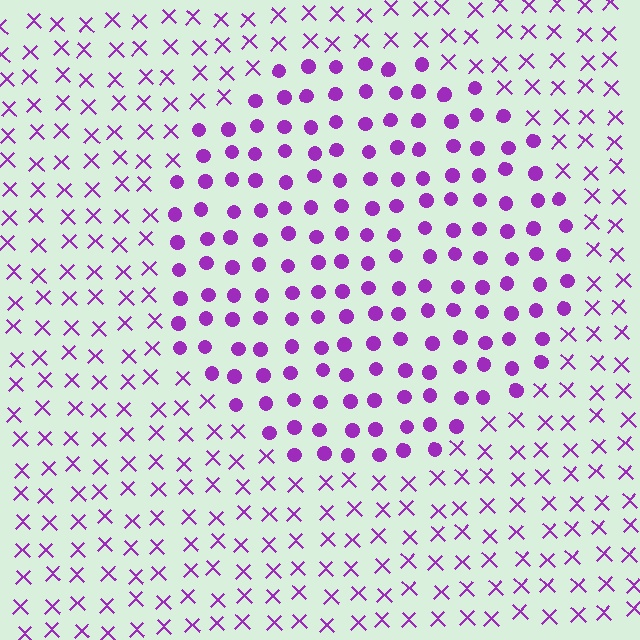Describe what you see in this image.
The image is filled with small purple elements arranged in a uniform grid. A circle-shaped region contains circles, while the surrounding area contains X marks. The boundary is defined purely by the change in element shape.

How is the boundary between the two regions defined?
The boundary is defined by a change in element shape: circles inside vs. X marks outside. All elements share the same color and spacing.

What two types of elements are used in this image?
The image uses circles inside the circle region and X marks outside it.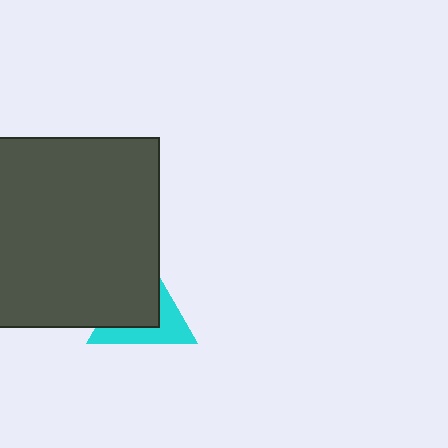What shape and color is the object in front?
The object in front is a dark gray square.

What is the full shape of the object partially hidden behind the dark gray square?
The partially hidden object is a cyan triangle.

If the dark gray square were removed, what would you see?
You would see the complete cyan triangle.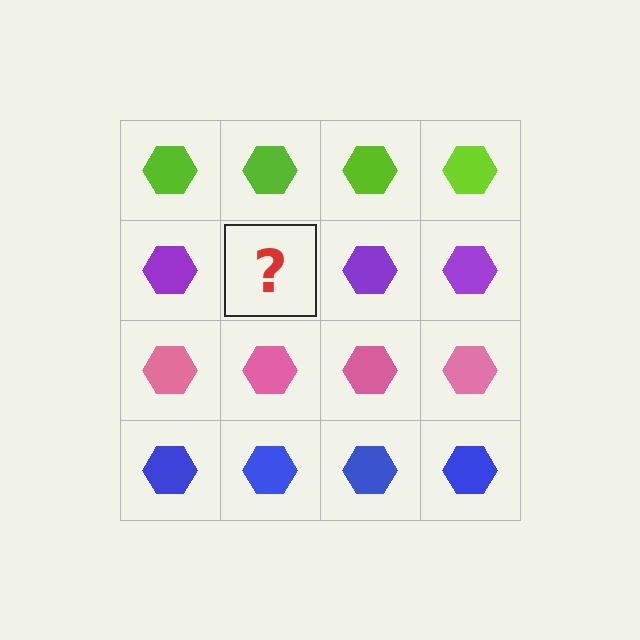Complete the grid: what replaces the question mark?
The question mark should be replaced with a purple hexagon.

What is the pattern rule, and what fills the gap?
The rule is that each row has a consistent color. The gap should be filled with a purple hexagon.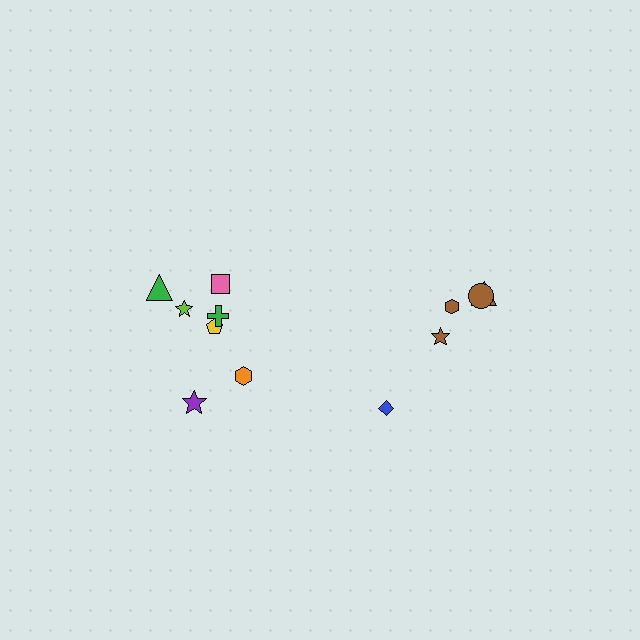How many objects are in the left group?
There are 7 objects.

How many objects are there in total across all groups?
There are 12 objects.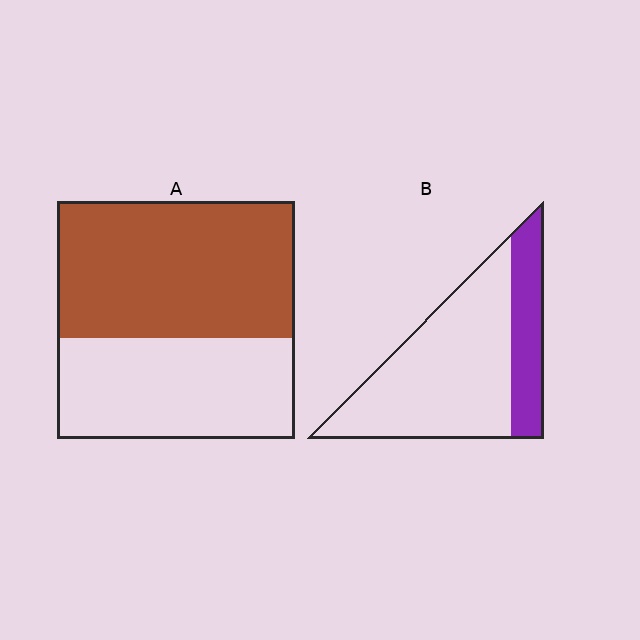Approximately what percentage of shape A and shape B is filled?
A is approximately 60% and B is approximately 25%.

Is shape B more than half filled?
No.